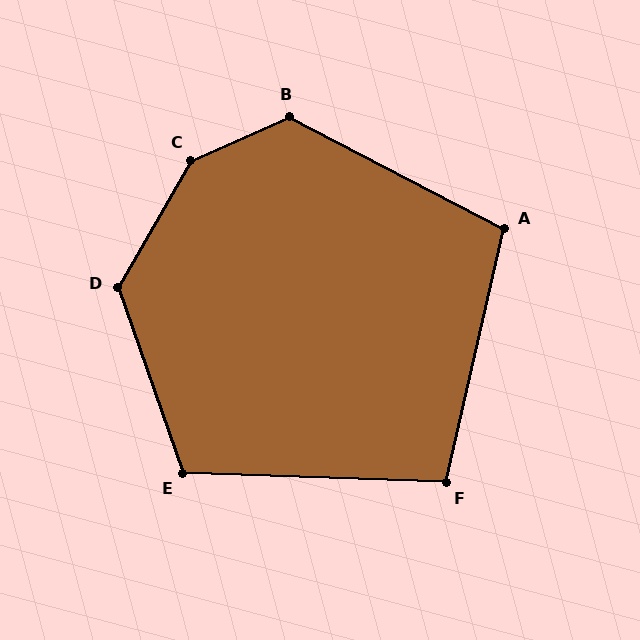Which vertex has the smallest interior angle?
F, at approximately 101 degrees.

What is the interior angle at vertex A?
Approximately 105 degrees (obtuse).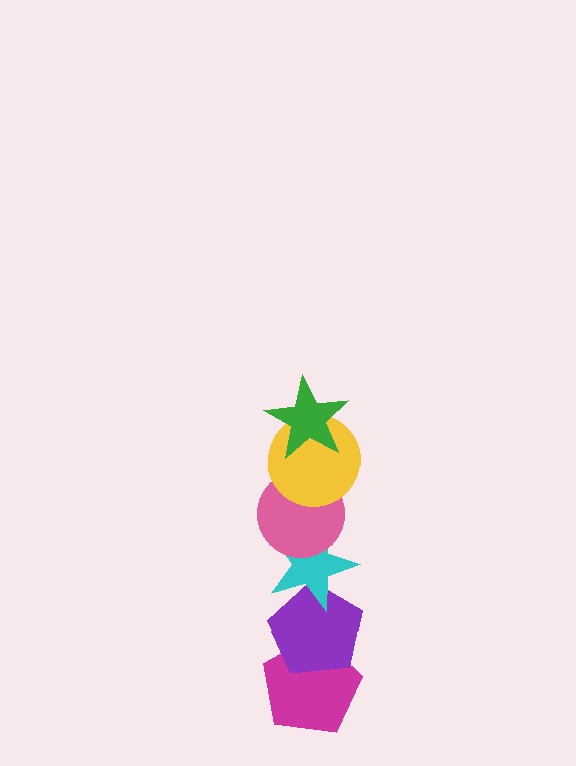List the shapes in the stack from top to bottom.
From top to bottom: the green star, the yellow circle, the pink circle, the cyan star, the purple pentagon, the magenta pentagon.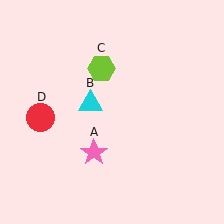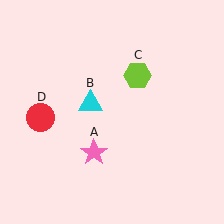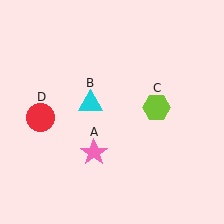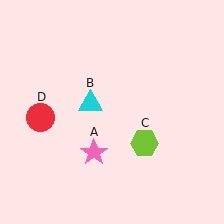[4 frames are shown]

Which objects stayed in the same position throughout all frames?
Pink star (object A) and cyan triangle (object B) and red circle (object D) remained stationary.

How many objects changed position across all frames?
1 object changed position: lime hexagon (object C).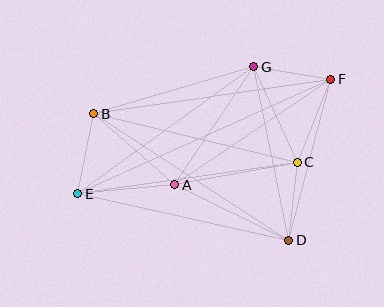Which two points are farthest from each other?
Points E and F are farthest from each other.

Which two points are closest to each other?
Points F and G are closest to each other.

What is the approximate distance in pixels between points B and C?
The distance between B and C is approximately 209 pixels.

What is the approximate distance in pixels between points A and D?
The distance between A and D is approximately 127 pixels.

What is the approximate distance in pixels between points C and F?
The distance between C and F is approximately 90 pixels.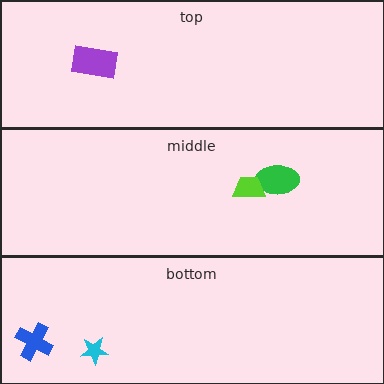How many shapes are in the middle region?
2.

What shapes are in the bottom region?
The blue cross, the cyan star.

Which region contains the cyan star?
The bottom region.